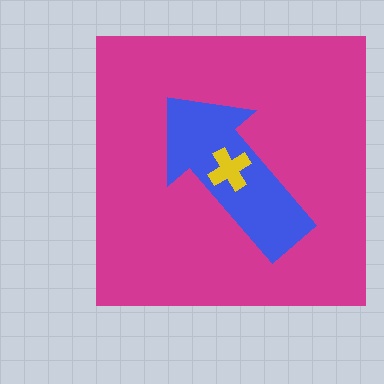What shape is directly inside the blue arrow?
The yellow cross.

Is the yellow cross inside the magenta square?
Yes.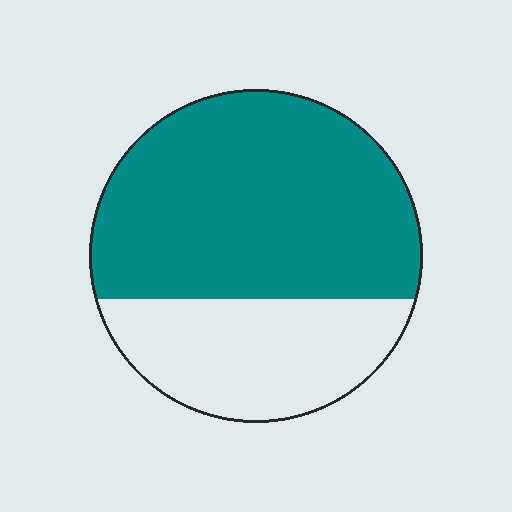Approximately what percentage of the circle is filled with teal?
Approximately 65%.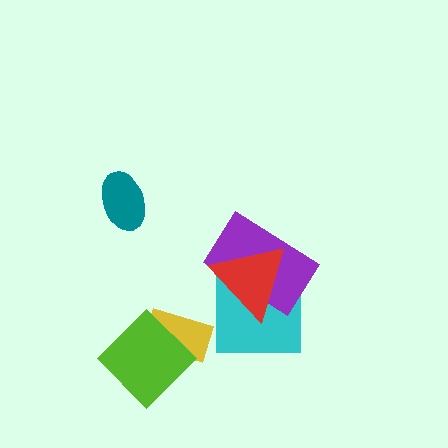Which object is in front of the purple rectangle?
The red triangle is in front of the purple rectangle.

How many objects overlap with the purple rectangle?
2 objects overlap with the purple rectangle.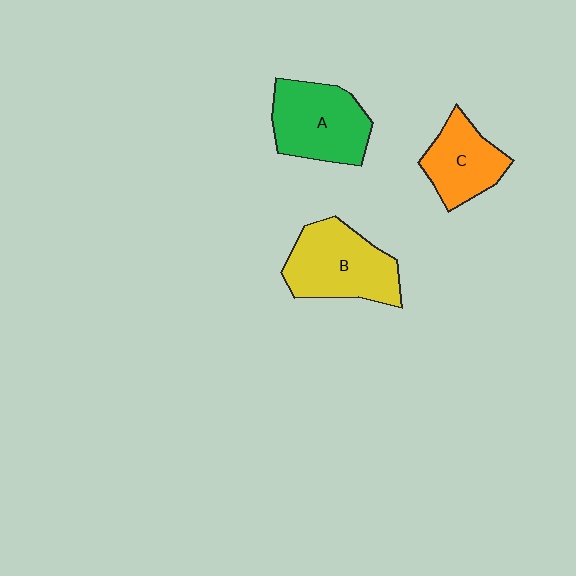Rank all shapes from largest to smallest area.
From largest to smallest: B (yellow), A (green), C (orange).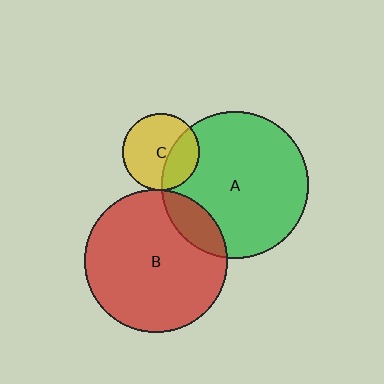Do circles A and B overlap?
Yes.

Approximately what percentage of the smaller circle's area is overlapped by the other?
Approximately 15%.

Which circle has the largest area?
Circle A (green).